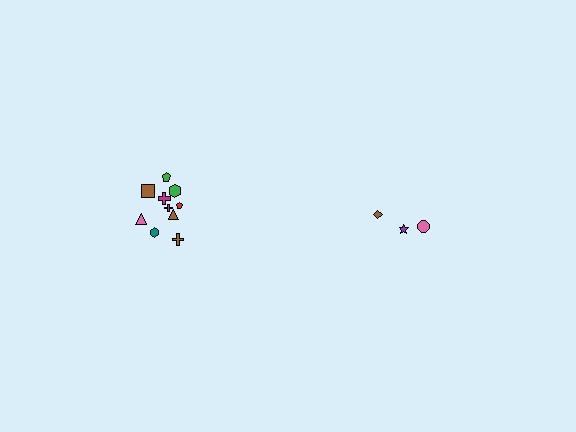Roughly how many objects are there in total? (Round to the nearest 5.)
Roughly 15 objects in total.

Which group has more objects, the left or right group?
The left group.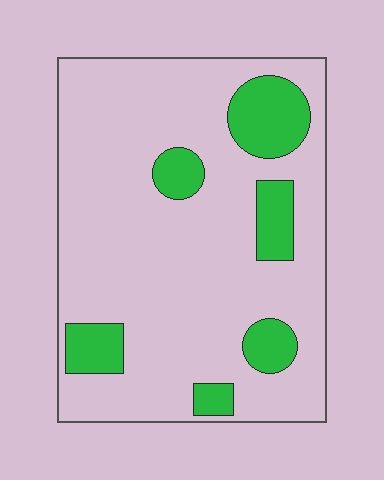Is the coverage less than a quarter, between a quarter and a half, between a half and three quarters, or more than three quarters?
Less than a quarter.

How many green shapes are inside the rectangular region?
6.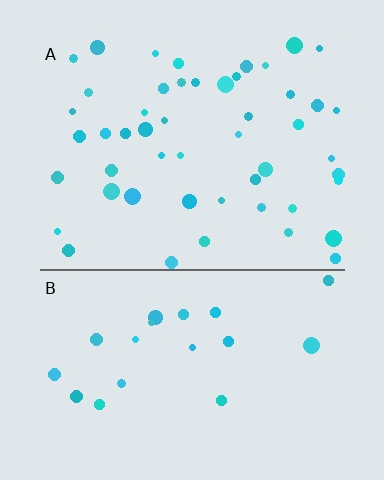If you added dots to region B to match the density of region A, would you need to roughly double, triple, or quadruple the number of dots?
Approximately double.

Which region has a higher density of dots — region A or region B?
A (the top).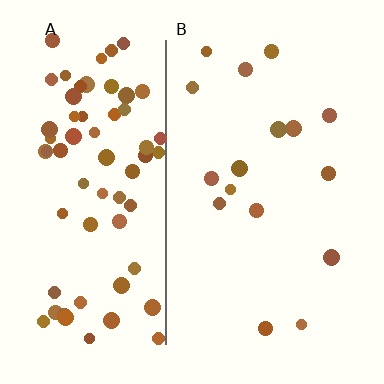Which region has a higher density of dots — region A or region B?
A (the left).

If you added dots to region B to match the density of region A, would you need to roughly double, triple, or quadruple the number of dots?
Approximately quadruple.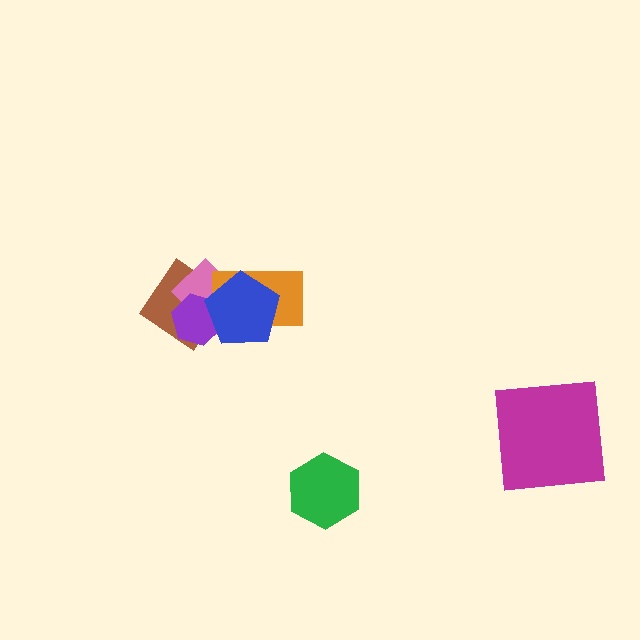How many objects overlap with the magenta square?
0 objects overlap with the magenta square.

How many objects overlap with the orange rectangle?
4 objects overlap with the orange rectangle.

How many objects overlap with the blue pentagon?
4 objects overlap with the blue pentagon.